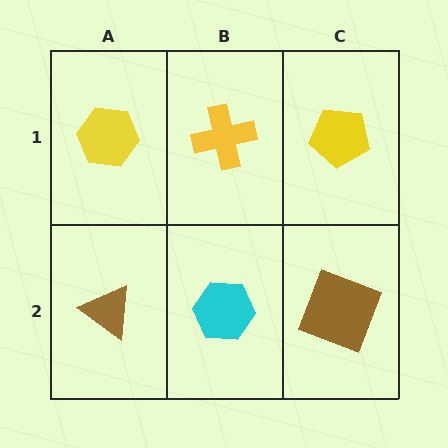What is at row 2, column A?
A brown triangle.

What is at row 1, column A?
A yellow hexagon.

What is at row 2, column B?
A cyan hexagon.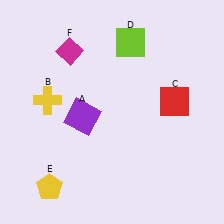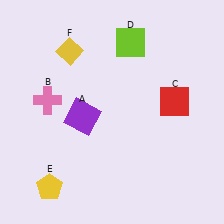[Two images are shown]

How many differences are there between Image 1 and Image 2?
There are 2 differences between the two images.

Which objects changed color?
B changed from yellow to pink. F changed from magenta to yellow.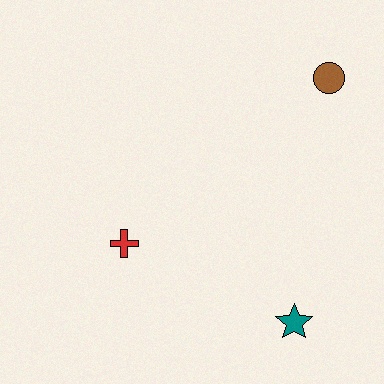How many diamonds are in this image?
There are no diamonds.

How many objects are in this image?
There are 3 objects.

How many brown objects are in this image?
There is 1 brown object.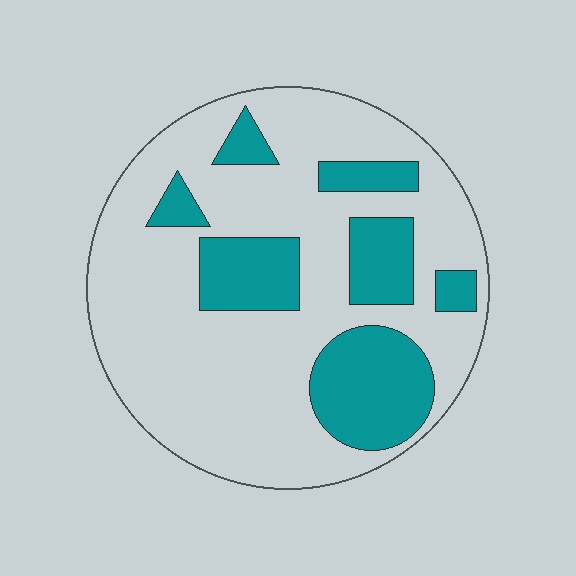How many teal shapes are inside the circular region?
7.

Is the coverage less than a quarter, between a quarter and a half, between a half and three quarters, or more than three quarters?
Between a quarter and a half.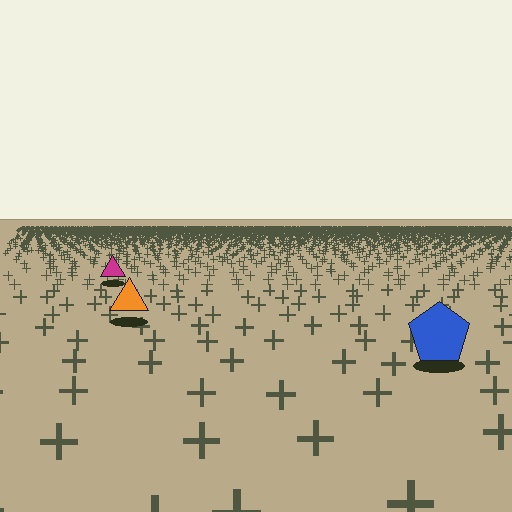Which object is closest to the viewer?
The blue pentagon is closest. The texture marks near it are larger and more spread out.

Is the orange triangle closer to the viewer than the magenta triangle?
Yes. The orange triangle is closer — you can tell from the texture gradient: the ground texture is coarser near it.